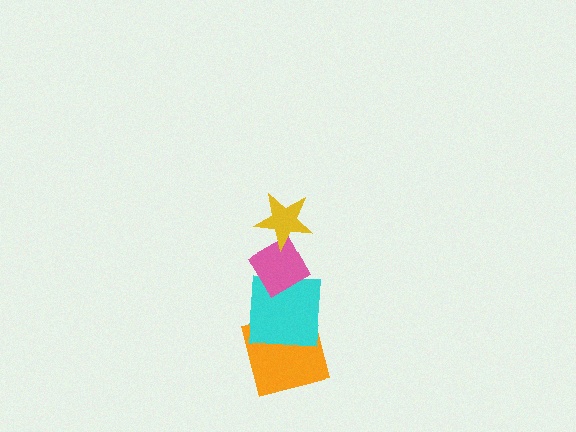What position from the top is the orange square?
The orange square is 4th from the top.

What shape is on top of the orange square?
The cyan square is on top of the orange square.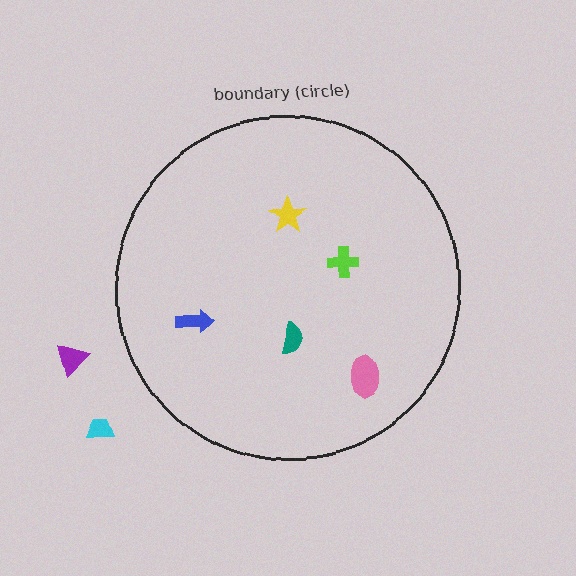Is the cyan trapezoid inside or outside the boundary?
Outside.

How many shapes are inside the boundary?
5 inside, 2 outside.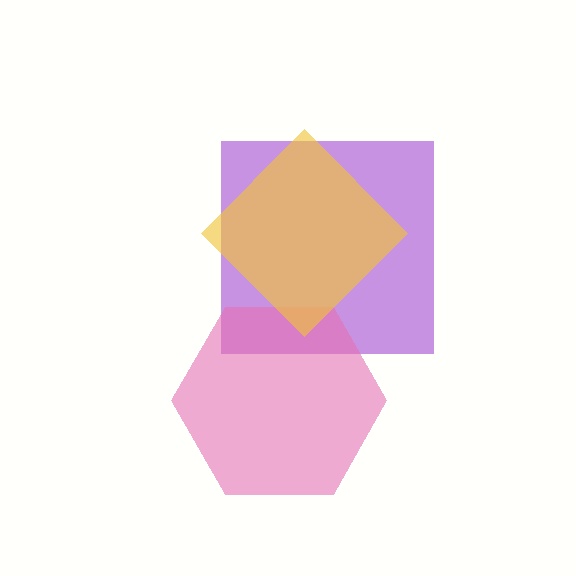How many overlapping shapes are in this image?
There are 3 overlapping shapes in the image.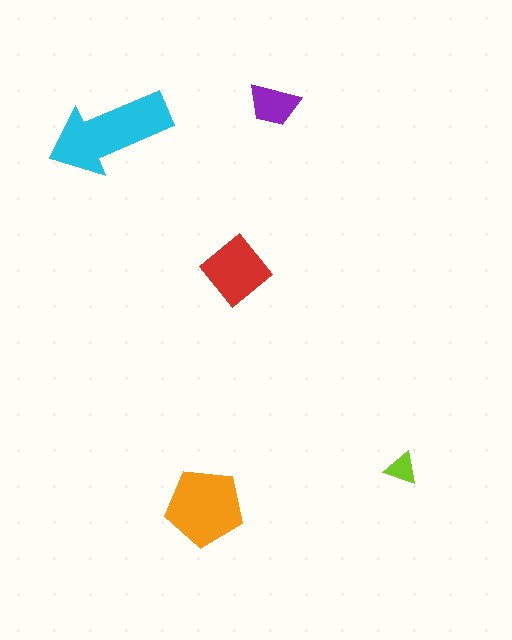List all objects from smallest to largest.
The lime triangle, the purple trapezoid, the red diamond, the orange pentagon, the cyan arrow.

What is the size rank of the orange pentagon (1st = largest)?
2nd.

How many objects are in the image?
There are 5 objects in the image.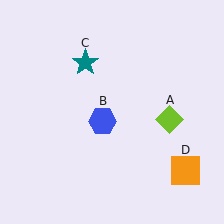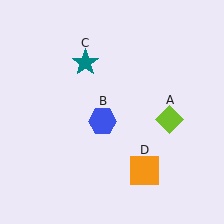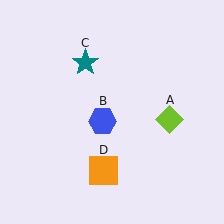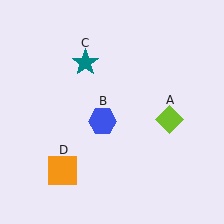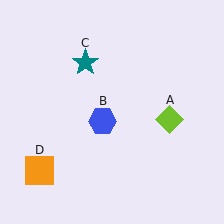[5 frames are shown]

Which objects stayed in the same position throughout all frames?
Lime diamond (object A) and blue hexagon (object B) and teal star (object C) remained stationary.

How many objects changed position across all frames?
1 object changed position: orange square (object D).